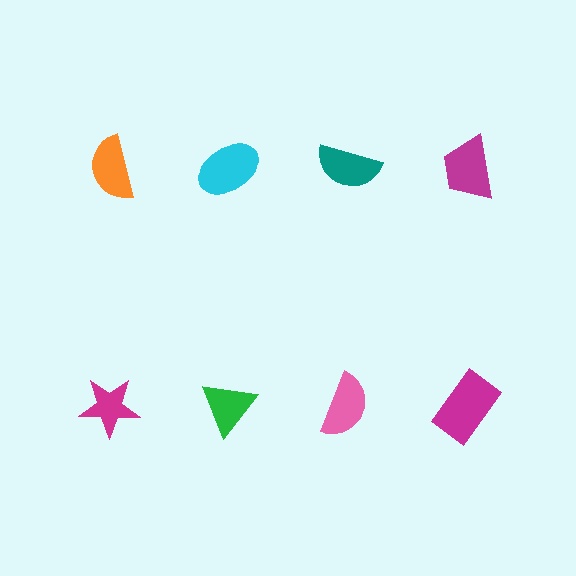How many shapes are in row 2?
4 shapes.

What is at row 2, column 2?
A green triangle.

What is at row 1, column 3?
A teal semicircle.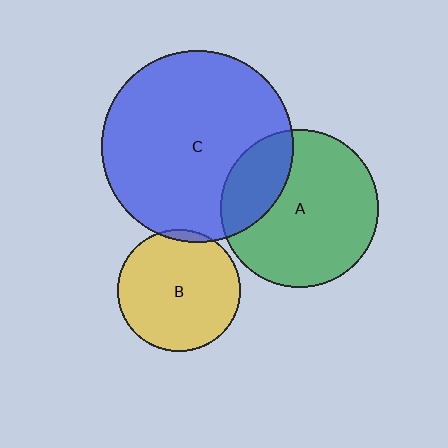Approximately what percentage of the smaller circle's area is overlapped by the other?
Approximately 5%.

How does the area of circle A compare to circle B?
Approximately 1.7 times.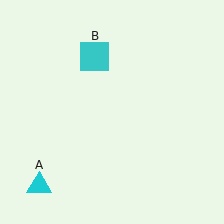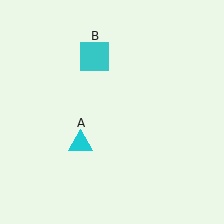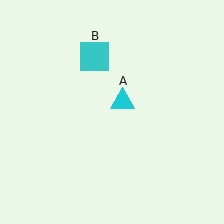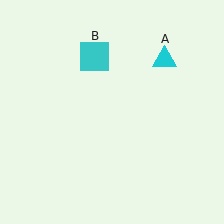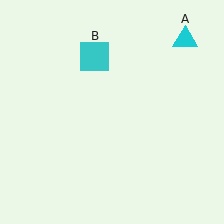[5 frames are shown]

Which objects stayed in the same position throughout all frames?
Cyan square (object B) remained stationary.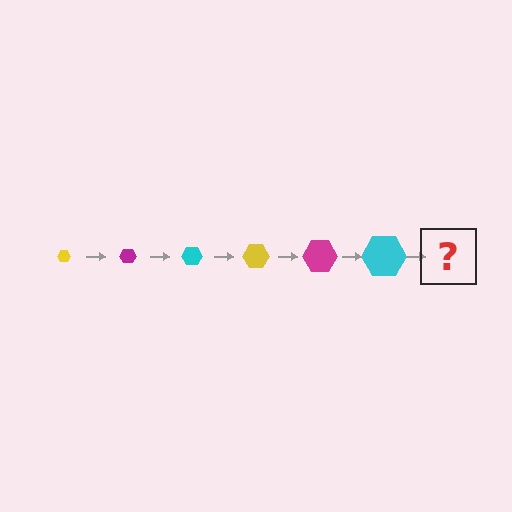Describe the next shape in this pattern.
It should be a yellow hexagon, larger than the previous one.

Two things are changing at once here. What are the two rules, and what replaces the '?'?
The two rules are that the hexagon grows larger each step and the color cycles through yellow, magenta, and cyan. The '?' should be a yellow hexagon, larger than the previous one.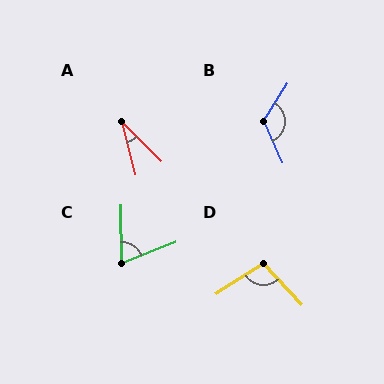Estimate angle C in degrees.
Approximately 70 degrees.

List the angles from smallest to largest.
A (32°), C (70°), D (100°), B (123°).